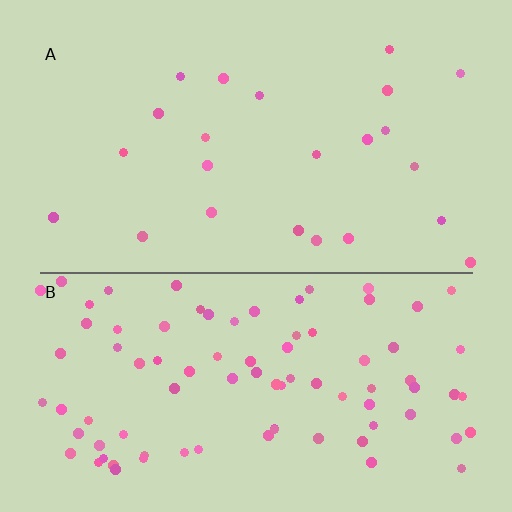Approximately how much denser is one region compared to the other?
Approximately 3.8× — region B over region A.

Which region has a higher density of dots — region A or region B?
B (the bottom).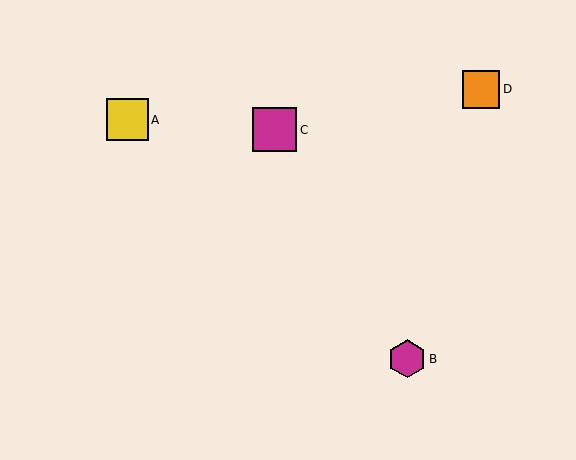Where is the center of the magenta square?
The center of the magenta square is at (275, 130).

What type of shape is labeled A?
Shape A is a yellow square.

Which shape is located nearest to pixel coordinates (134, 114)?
The yellow square (labeled A) at (127, 120) is nearest to that location.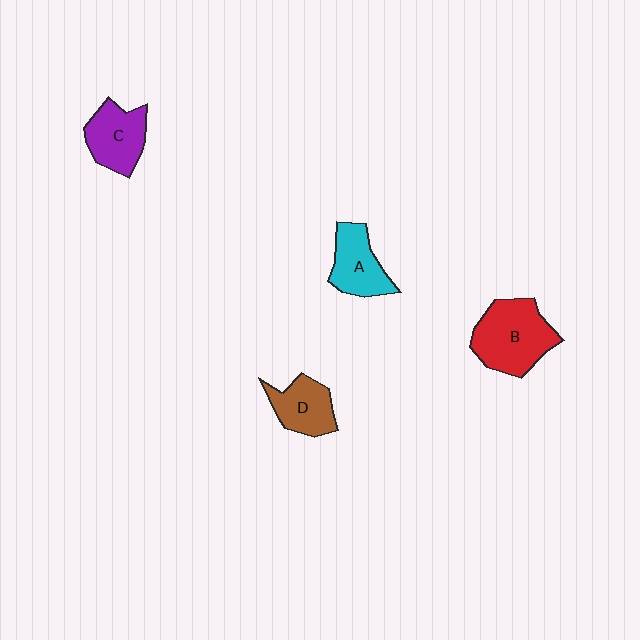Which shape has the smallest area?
Shape D (brown).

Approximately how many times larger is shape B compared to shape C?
Approximately 1.4 times.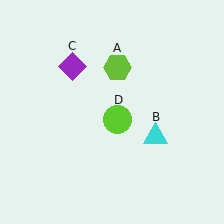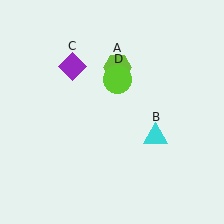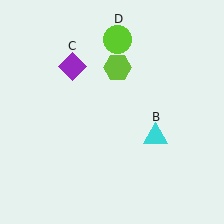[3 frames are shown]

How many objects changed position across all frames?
1 object changed position: lime circle (object D).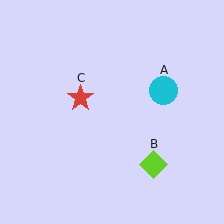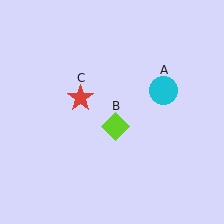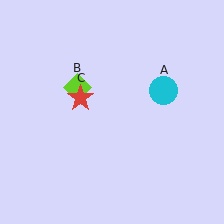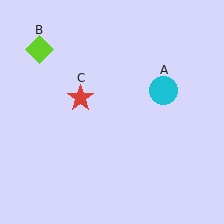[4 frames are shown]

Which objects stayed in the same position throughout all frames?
Cyan circle (object A) and red star (object C) remained stationary.